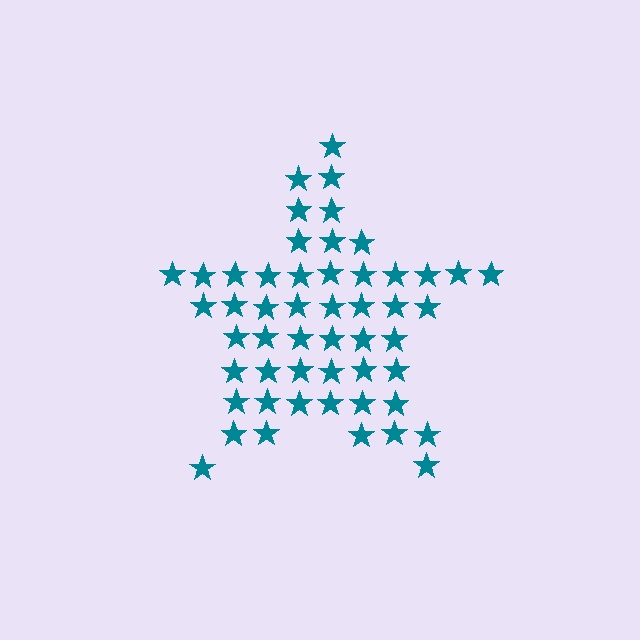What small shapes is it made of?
It is made of small stars.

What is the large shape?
The large shape is a star.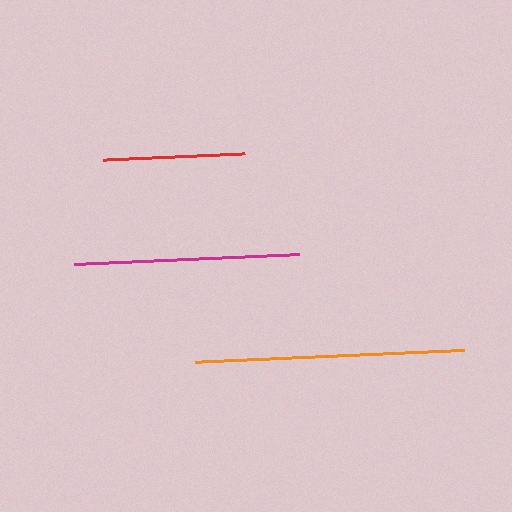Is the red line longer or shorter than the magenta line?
The magenta line is longer than the red line.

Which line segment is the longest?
The orange line is the longest at approximately 270 pixels.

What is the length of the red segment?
The red segment is approximately 142 pixels long.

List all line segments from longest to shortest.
From longest to shortest: orange, magenta, red.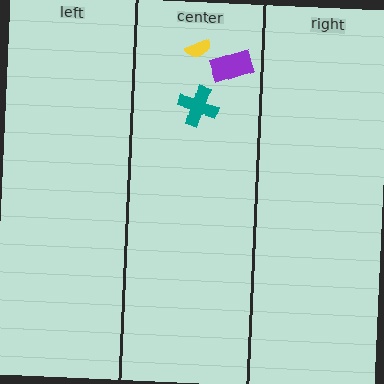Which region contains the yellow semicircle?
The center region.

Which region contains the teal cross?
The center region.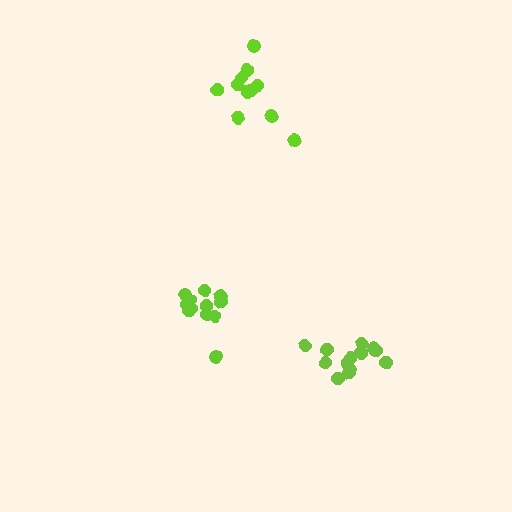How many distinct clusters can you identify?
There are 3 distinct clusters.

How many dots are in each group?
Group 1: 14 dots, Group 2: 12 dots, Group 3: 11 dots (37 total).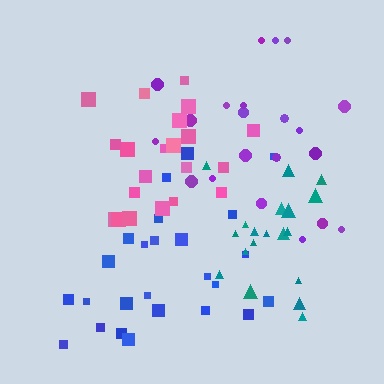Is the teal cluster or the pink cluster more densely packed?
Teal.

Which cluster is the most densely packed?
Teal.